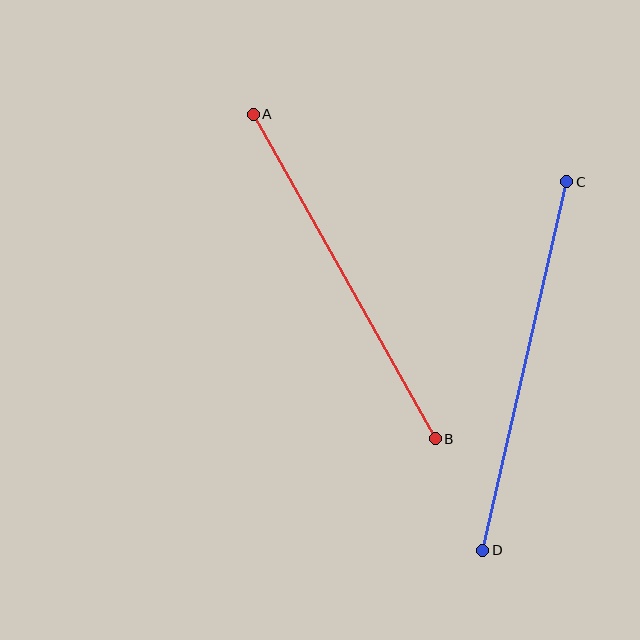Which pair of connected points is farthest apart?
Points C and D are farthest apart.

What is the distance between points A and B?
The distance is approximately 372 pixels.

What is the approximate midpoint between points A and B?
The midpoint is at approximately (344, 276) pixels.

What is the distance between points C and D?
The distance is approximately 378 pixels.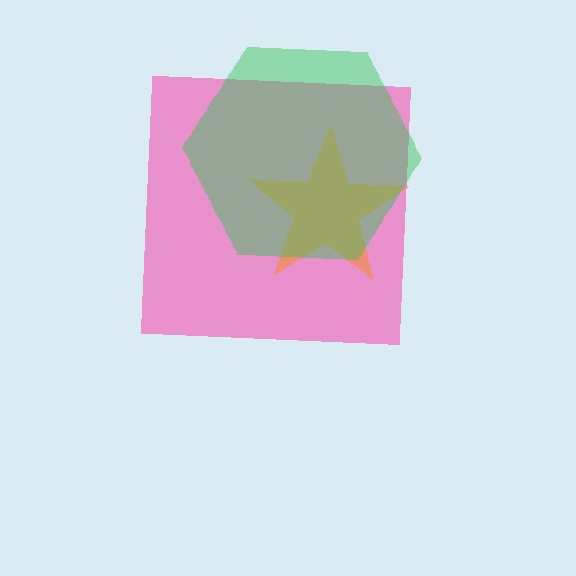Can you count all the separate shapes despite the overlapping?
Yes, there are 3 separate shapes.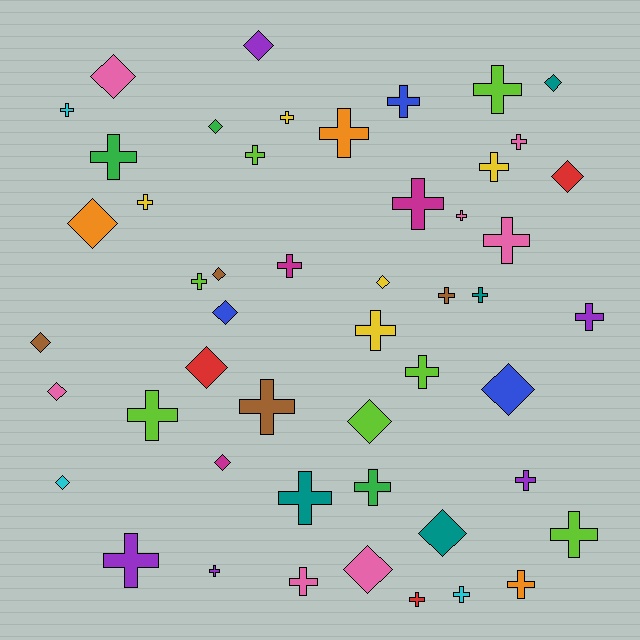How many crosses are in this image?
There are 32 crosses.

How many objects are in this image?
There are 50 objects.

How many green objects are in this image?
There are 3 green objects.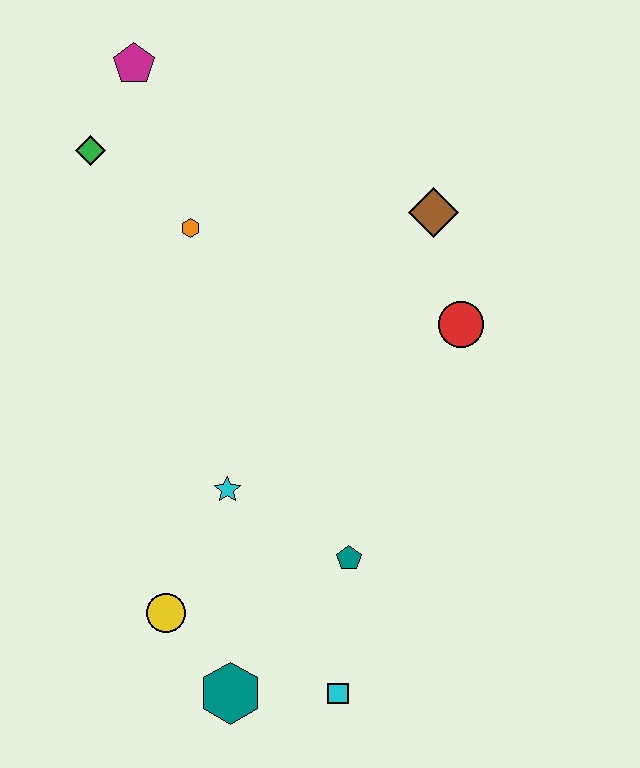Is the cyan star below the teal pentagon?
No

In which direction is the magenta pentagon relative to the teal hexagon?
The magenta pentagon is above the teal hexagon.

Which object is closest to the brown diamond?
The red circle is closest to the brown diamond.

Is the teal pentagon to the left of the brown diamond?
Yes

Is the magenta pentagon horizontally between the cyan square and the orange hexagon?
No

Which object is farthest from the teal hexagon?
The magenta pentagon is farthest from the teal hexagon.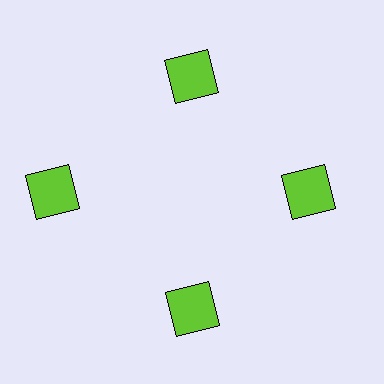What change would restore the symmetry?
The symmetry would be restored by moving it inward, back onto the ring so that all 4 squares sit at equal angles and equal distance from the center.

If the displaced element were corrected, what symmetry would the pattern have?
It would have 4-fold rotational symmetry — the pattern would map onto itself every 90 degrees.